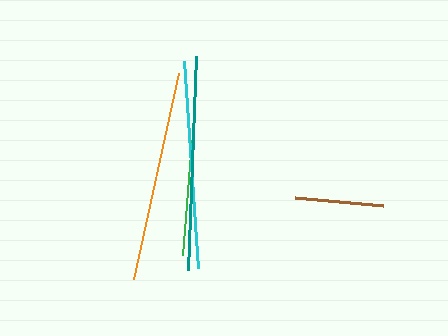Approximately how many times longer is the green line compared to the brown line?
The green line is approximately 1.3 times the length of the brown line.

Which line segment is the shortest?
The brown line is the shortest at approximately 89 pixels.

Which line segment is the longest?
The teal line is the longest at approximately 215 pixels.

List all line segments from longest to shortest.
From longest to shortest: teal, orange, cyan, green, brown.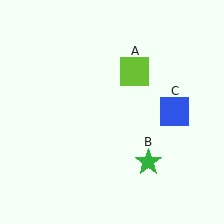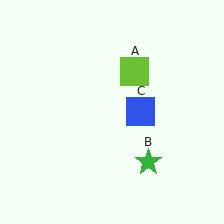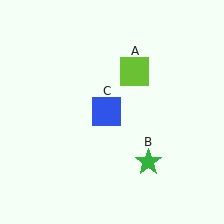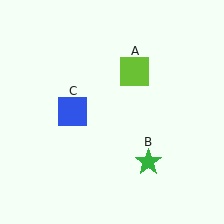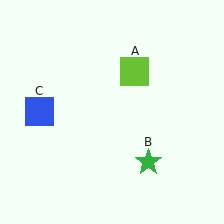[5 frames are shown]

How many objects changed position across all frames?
1 object changed position: blue square (object C).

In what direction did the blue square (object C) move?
The blue square (object C) moved left.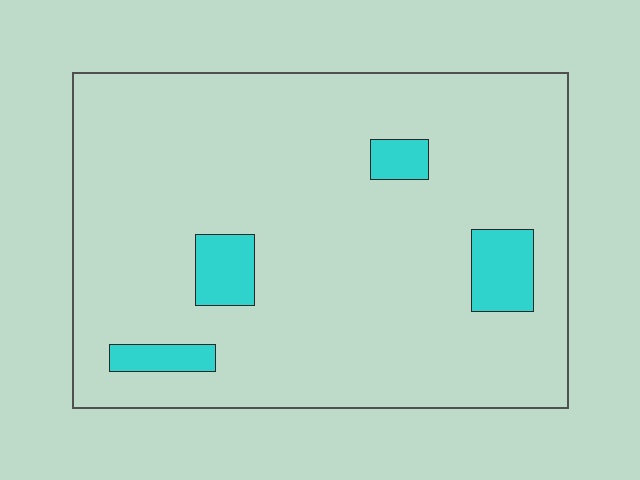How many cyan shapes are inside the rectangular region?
4.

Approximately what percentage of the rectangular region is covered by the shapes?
Approximately 10%.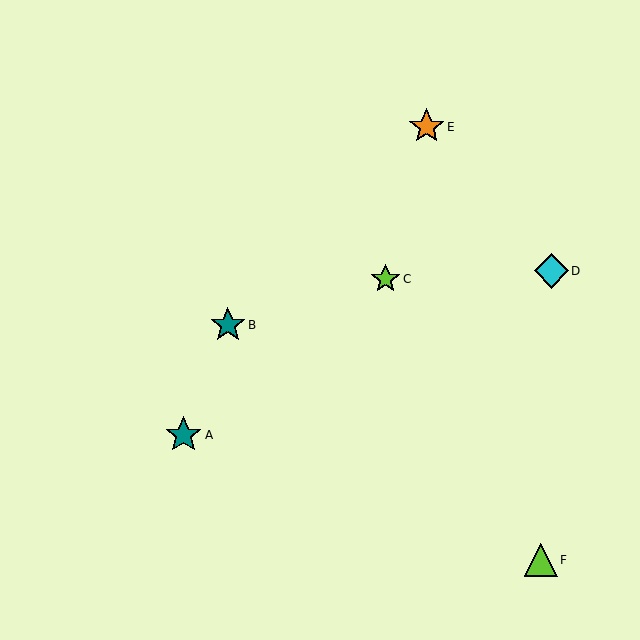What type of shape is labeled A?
Shape A is a teal star.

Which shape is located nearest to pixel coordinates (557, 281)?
The cyan diamond (labeled D) at (551, 271) is nearest to that location.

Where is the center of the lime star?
The center of the lime star is at (386, 279).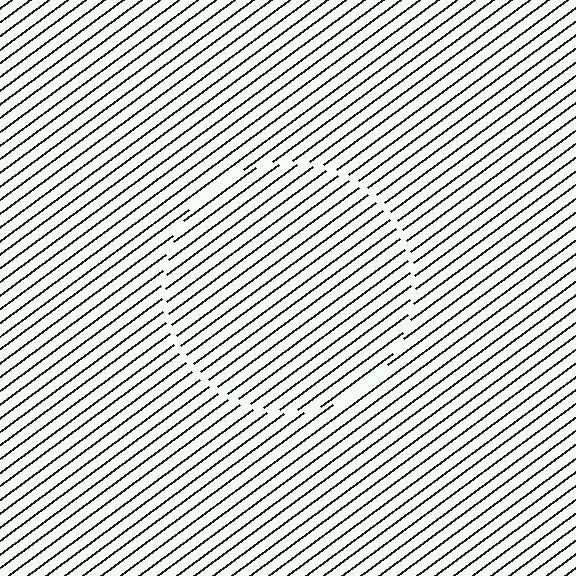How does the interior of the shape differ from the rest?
The interior of the shape contains the same grating, shifted by half a period — the contour is defined by the phase discontinuity where line-ends from the inner and outer gratings abut.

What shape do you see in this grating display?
An illusory circle. The interior of the shape contains the same grating, shifted by half a period — the contour is defined by the phase discontinuity where line-ends from the inner and outer gratings abut.